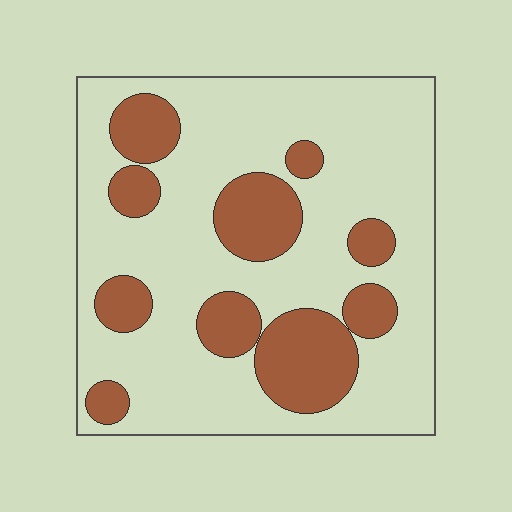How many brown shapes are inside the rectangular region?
10.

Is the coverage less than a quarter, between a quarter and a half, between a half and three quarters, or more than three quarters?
Between a quarter and a half.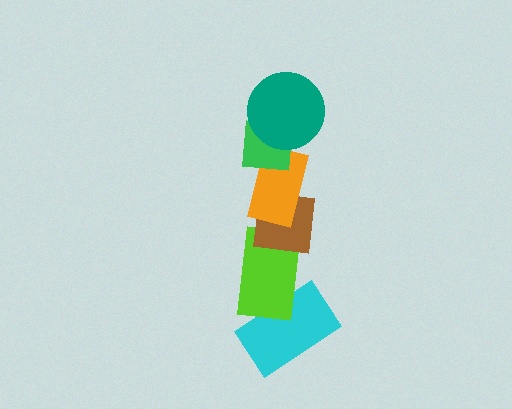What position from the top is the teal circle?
The teal circle is 1st from the top.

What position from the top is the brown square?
The brown square is 4th from the top.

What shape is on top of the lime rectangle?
The brown square is on top of the lime rectangle.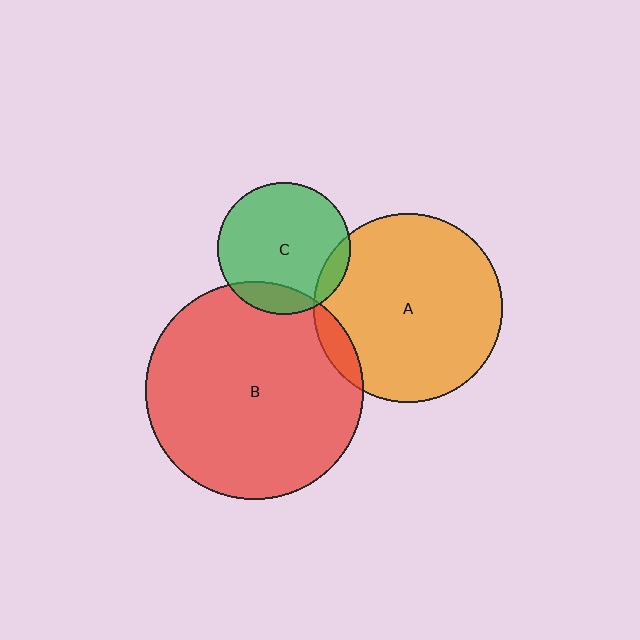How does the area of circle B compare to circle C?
Approximately 2.7 times.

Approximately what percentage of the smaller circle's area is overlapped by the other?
Approximately 15%.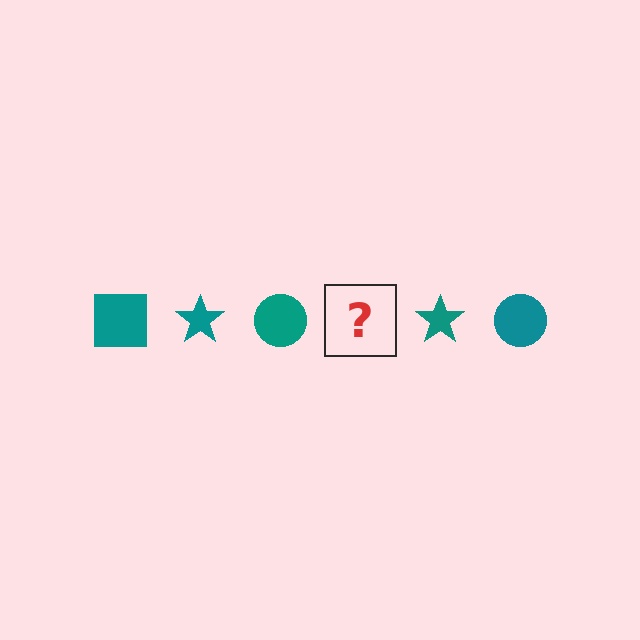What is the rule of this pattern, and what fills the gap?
The rule is that the pattern cycles through square, star, circle shapes in teal. The gap should be filled with a teal square.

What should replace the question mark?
The question mark should be replaced with a teal square.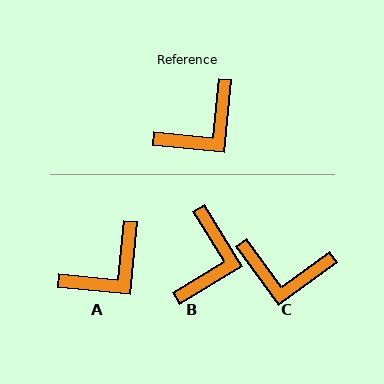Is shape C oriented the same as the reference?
No, it is off by about 48 degrees.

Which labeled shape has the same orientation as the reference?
A.